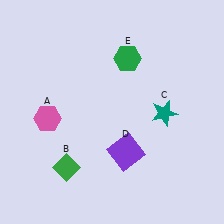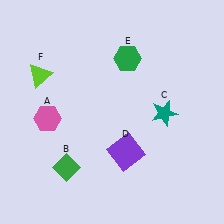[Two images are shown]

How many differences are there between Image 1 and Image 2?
There is 1 difference between the two images.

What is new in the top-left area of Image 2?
A lime triangle (F) was added in the top-left area of Image 2.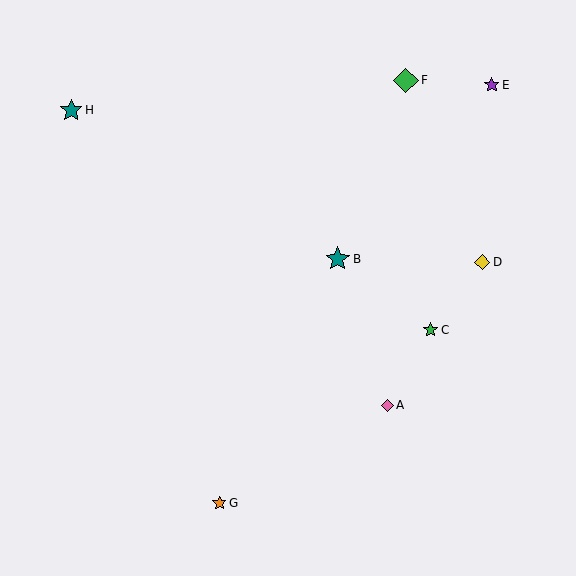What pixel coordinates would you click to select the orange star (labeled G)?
Click at (219, 503) to select the orange star G.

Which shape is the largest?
The green diamond (labeled F) is the largest.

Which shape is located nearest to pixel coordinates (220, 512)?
The orange star (labeled G) at (219, 503) is nearest to that location.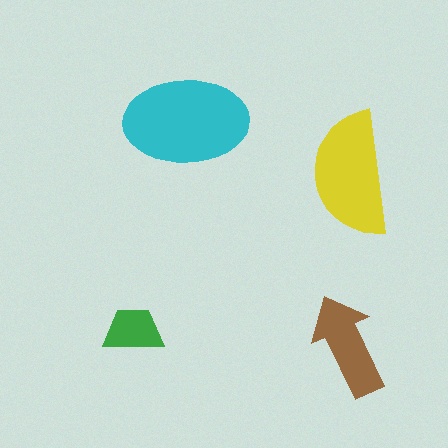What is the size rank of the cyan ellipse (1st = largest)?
1st.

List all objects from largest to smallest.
The cyan ellipse, the yellow semicircle, the brown arrow, the green trapezoid.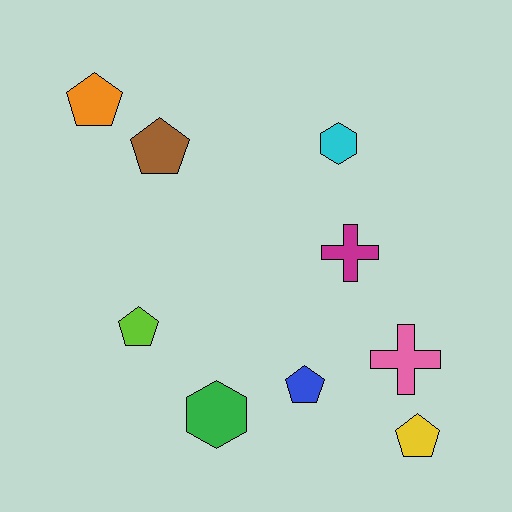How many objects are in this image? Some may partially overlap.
There are 9 objects.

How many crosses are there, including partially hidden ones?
There are 2 crosses.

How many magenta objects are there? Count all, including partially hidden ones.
There is 1 magenta object.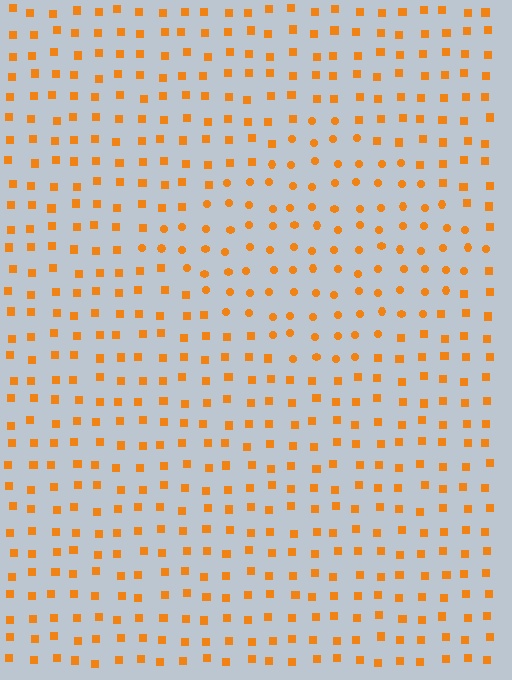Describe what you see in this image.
The image is filled with small orange elements arranged in a uniform grid. A diamond-shaped region contains circles, while the surrounding area contains squares. The boundary is defined purely by the change in element shape.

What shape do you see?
I see a diamond.